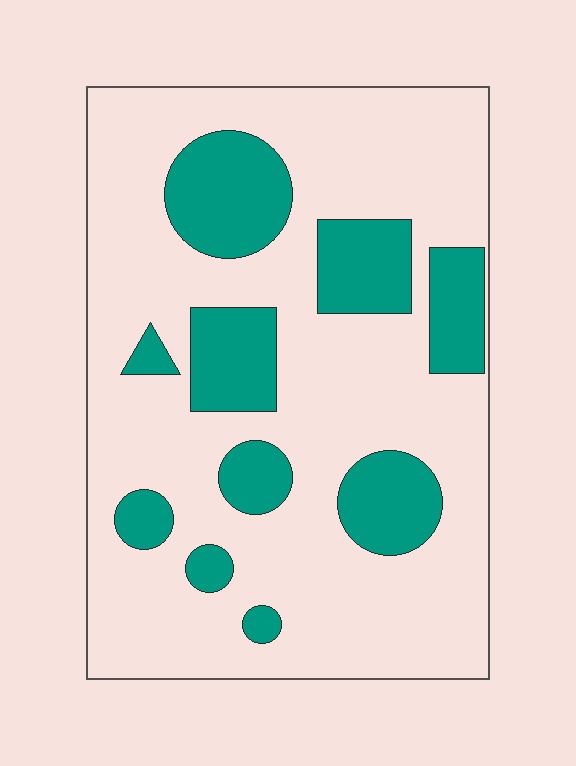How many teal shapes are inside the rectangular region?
10.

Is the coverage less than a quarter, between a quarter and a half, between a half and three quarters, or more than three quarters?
Less than a quarter.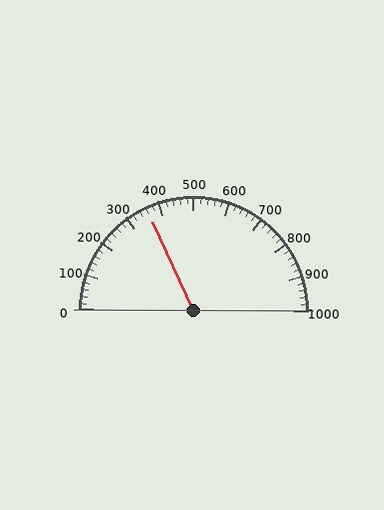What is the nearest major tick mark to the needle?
The nearest major tick mark is 400.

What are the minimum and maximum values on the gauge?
The gauge ranges from 0 to 1000.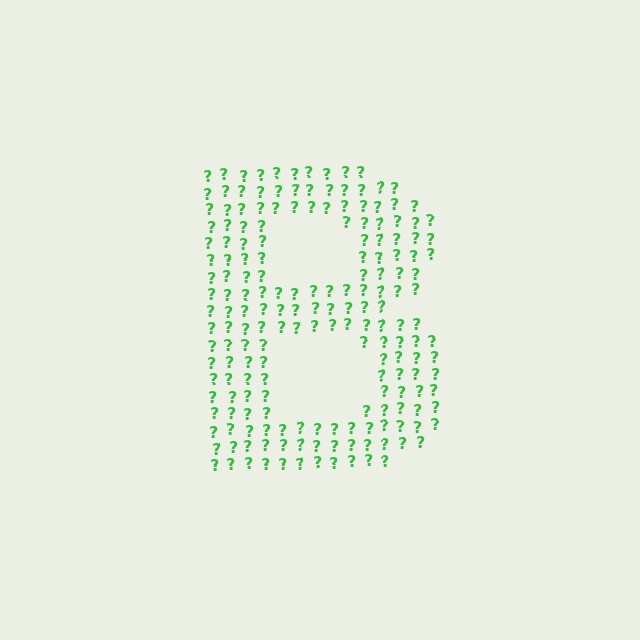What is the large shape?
The large shape is the letter B.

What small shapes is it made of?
It is made of small question marks.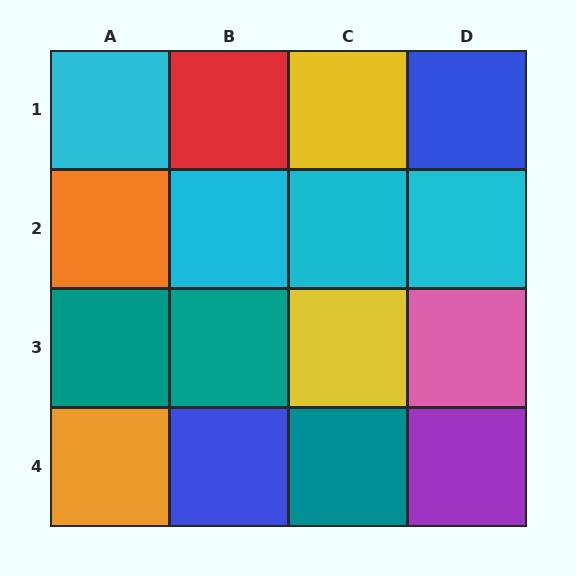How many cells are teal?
3 cells are teal.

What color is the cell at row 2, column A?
Orange.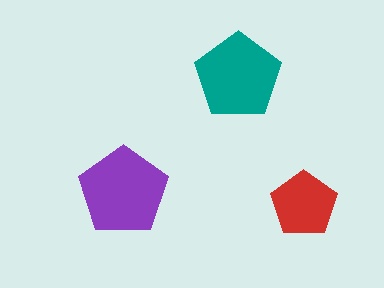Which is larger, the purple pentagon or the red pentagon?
The purple one.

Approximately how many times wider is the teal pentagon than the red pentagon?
About 1.5 times wider.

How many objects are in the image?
There are 3 objects in the image.